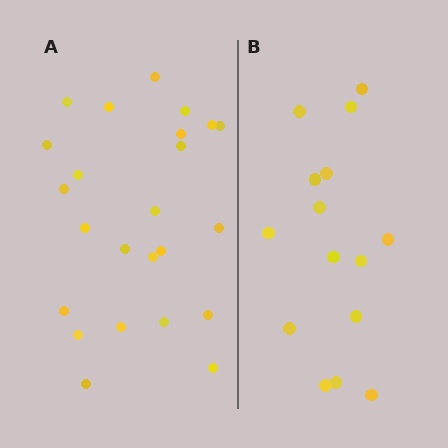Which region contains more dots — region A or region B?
Region A (the left region) has more dots.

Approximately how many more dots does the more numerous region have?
Region A has roughly 8 or so more dots than region B.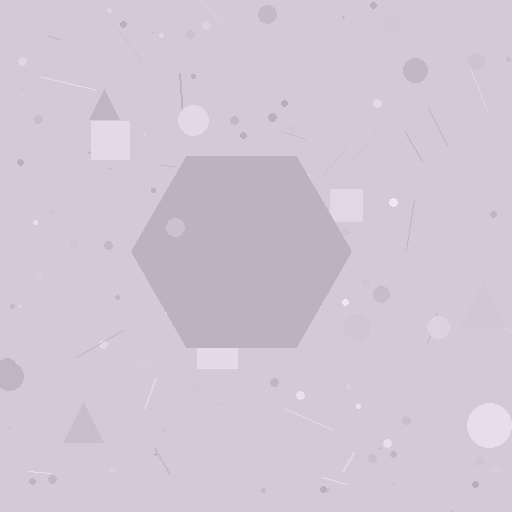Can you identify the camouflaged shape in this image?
The camouflaged shape is a hexagon.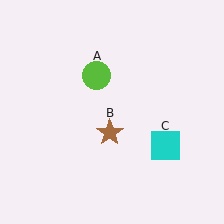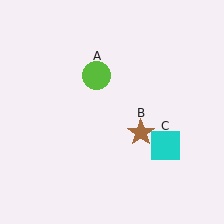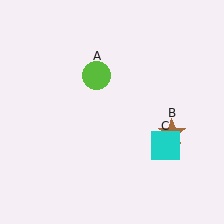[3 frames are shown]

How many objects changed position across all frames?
1 object changed position: brown star (object B).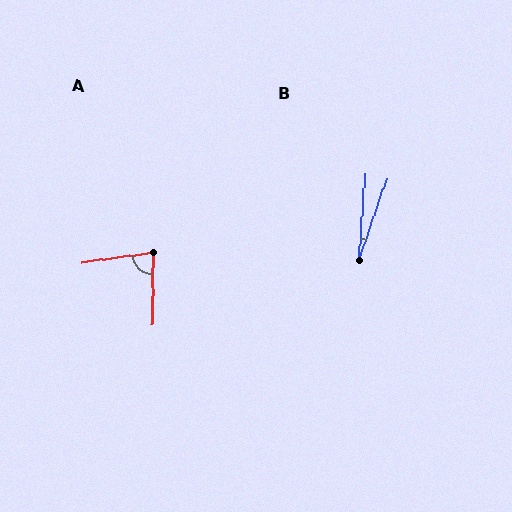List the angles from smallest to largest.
B (15°), A (81°).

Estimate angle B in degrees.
Approximately 15 degrees.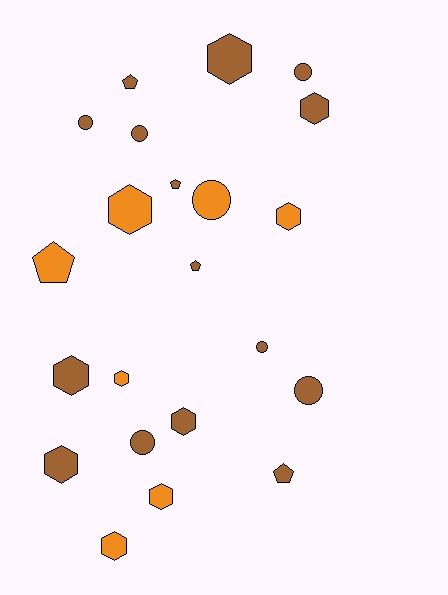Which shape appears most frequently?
Hexagon, with 10 objects.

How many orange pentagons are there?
There is 1 orange pentagon.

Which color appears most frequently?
Brown, with 15 objects.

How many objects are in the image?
There are 22 objects.